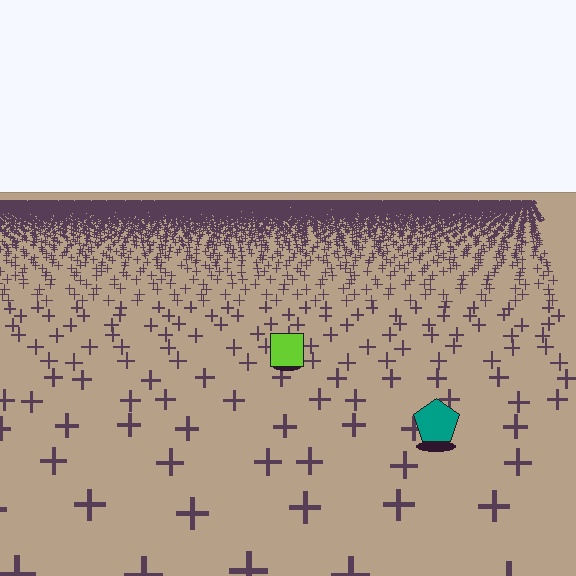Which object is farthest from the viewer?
The lime square is farthest from the viewer. It appears smaller and the ground texture around it is denser.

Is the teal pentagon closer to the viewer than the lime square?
Yes. The teal pentagon is closer — you can tell from the texture gradient: the ground texture is coarser near it.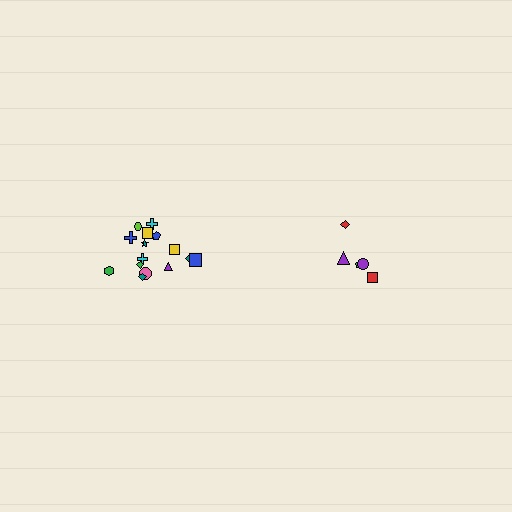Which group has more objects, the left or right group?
The left group.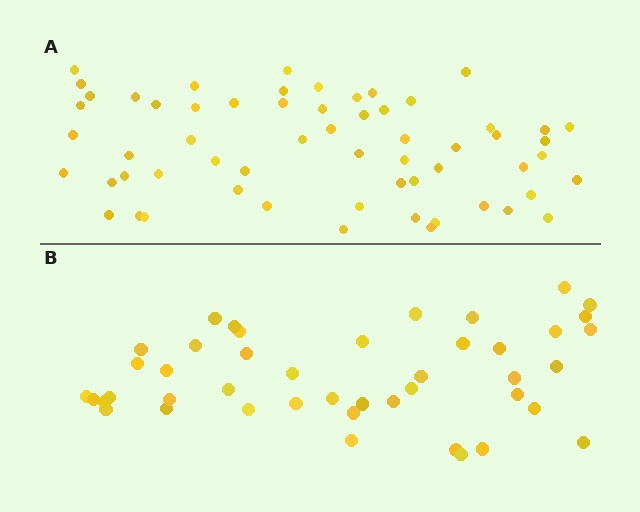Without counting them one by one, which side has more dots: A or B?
Region A (the top region) has more dots.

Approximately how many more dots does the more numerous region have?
Region A has approximately 15 more dots than region B.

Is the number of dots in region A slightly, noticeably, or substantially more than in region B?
Region A has noticeably more, but not dramatically so. The ratio is roughly 1.4 to 1.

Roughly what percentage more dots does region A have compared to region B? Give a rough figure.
About 35% more.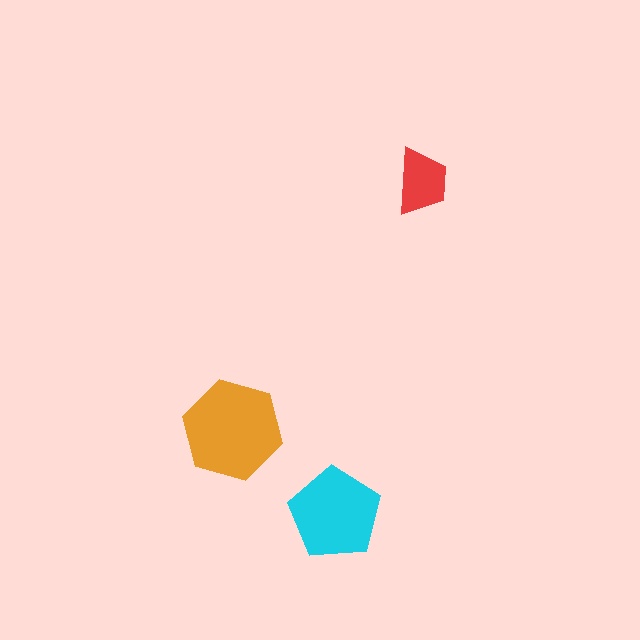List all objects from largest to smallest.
The orange hexagon, the cyan pentagon, the red trapezoid.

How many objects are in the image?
There are 3 objects in the image.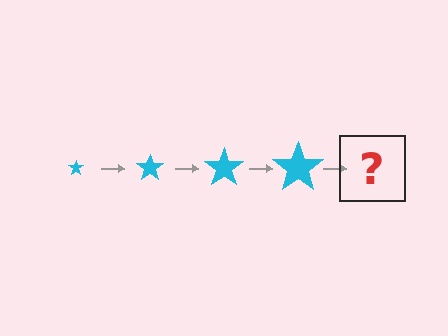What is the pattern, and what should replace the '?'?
The pattern is that the star gets progressively larger each step. The '?' should be a cyan star, larger than the previous one.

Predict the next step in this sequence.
The next step is a cyan star, larger than the previous one.